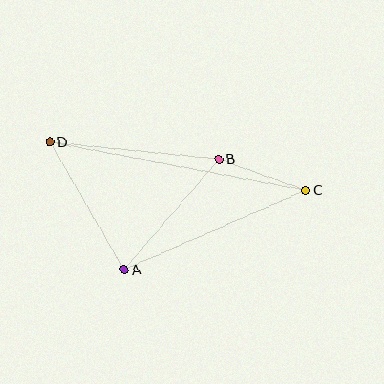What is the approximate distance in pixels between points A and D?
The distance between A and D is approximately 148 pixels.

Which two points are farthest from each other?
Points C and D are farthest from each other.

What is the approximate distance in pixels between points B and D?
The distance between B and D is approximately 170 pixels.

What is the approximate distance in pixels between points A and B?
The distance between A and B is approximately 145 pixels.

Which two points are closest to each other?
Points B and C are closest to each other.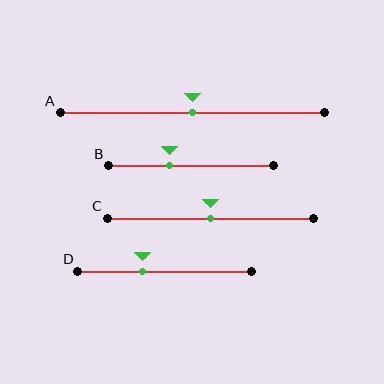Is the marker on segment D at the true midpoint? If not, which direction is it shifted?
No, the marker on segment D is shifted to the left by about 13% of the segment length.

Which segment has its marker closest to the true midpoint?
Segment A has its marker closest to the true midpoint.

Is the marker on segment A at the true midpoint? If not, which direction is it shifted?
Yes, the marker on segment A is at the true midpoint.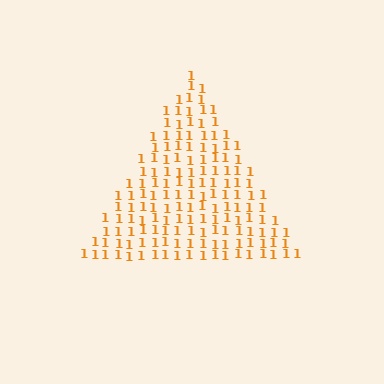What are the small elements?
The small elements are digit 1's.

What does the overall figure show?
The overall figure shows a triangle.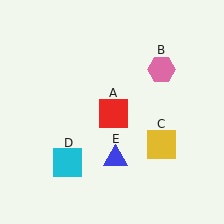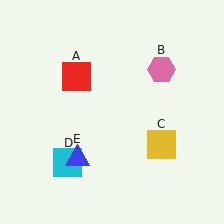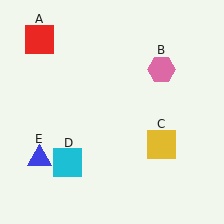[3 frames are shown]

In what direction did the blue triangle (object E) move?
The blue triangle (object E) moved left.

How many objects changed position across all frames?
2 objects changed position: red square (object A), blue triangle (object E).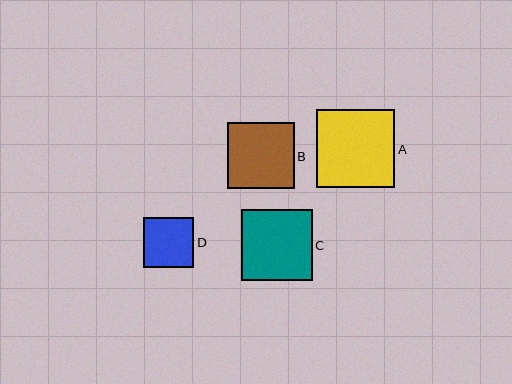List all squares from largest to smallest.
From largest to smallest: A, C, B, D.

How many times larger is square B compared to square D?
Square B is approximately 1.3 times the size of square D.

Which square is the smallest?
Square D is the smallest with a size of approximately 50 pixels.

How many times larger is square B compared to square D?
Square B is approximately 1.3 times the size of square D.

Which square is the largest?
Square A is the largest with a size of approximately 78 pixels.